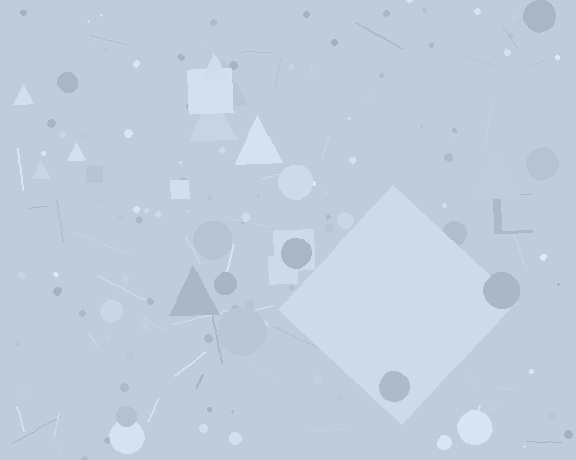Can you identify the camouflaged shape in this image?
The camouflaged shape is a diamond.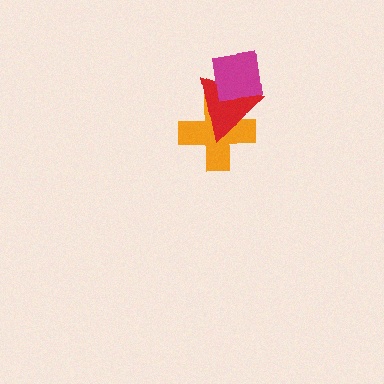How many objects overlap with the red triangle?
2 objects overlap with the red triangle.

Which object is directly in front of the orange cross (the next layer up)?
The red triangle is directly in front of the orange cross.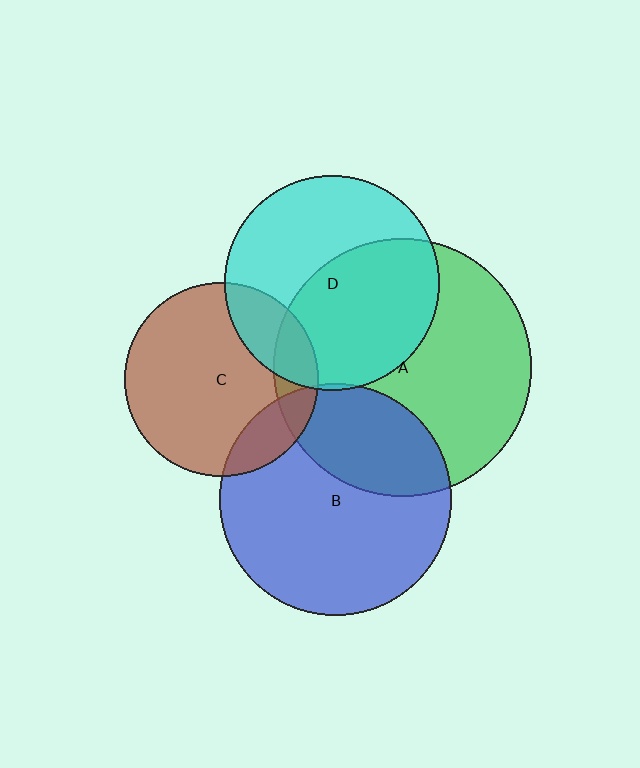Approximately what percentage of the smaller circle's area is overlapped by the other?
Approximately 15%.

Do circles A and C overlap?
Yes.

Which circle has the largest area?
Circle A (green).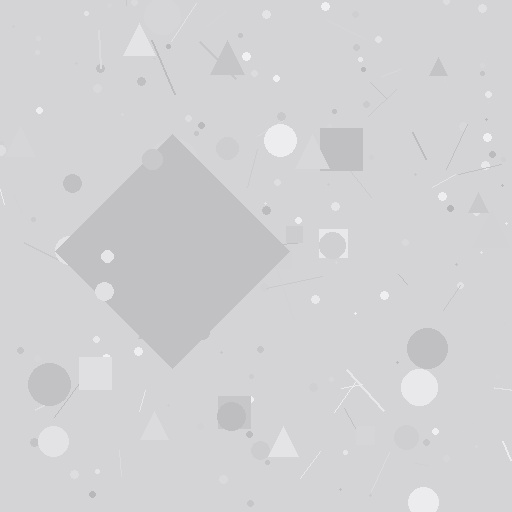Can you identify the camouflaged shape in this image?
The camouflaged shape is a diamond.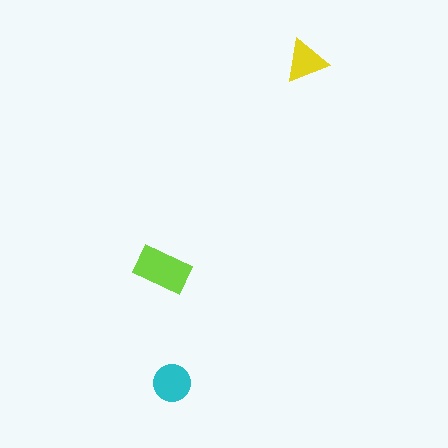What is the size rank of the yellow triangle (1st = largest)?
3rd.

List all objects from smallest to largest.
The yellow triangle, the cyan circle, the lime rectangle.